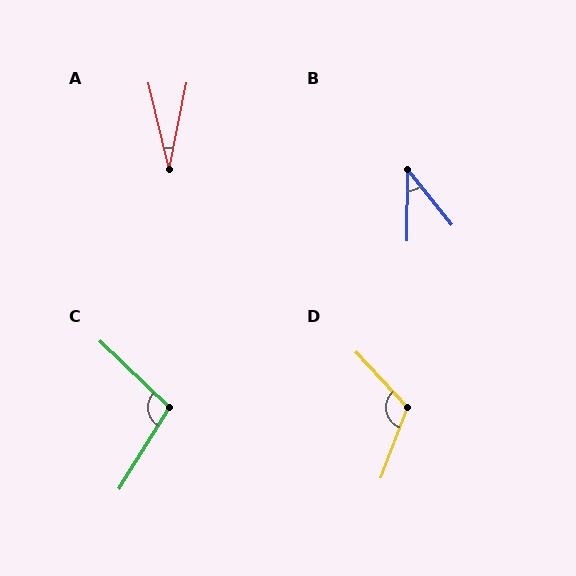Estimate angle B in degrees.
Approximately 39 degrees.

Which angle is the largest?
D, at approximately 117 degrees.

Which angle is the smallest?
A, at approximately 25 degrees.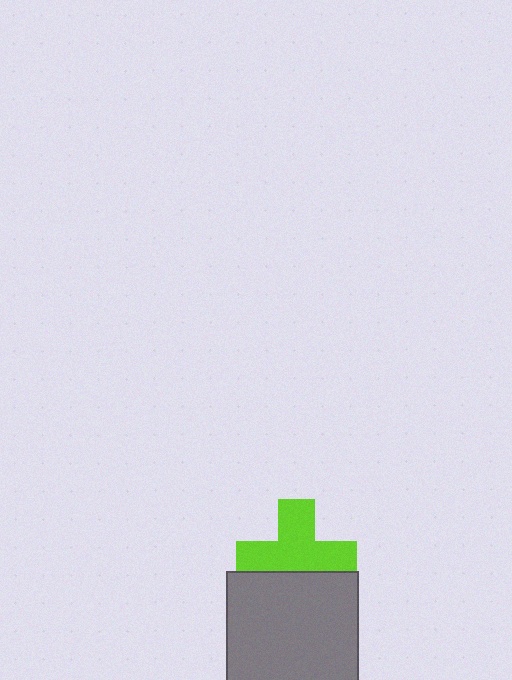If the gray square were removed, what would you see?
You would see the complete lime cross.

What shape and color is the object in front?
The object in front is a gray square.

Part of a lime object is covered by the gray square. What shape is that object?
It is a cross.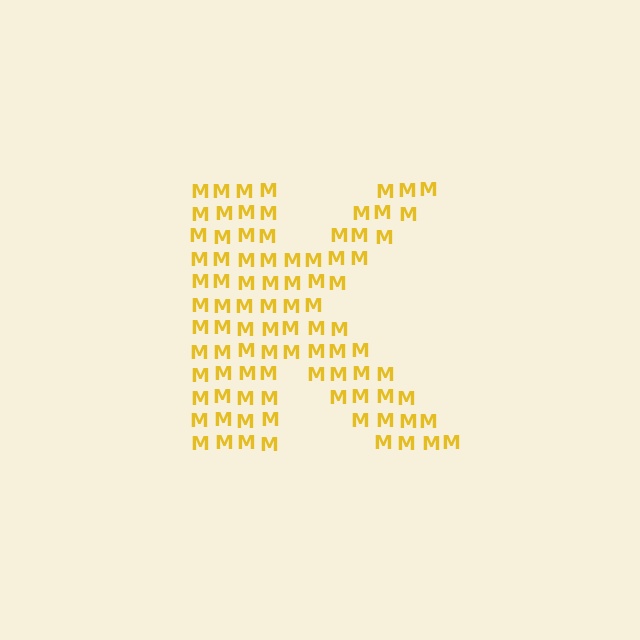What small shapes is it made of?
It is made of small letter M's.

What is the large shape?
The large shape is the letter K.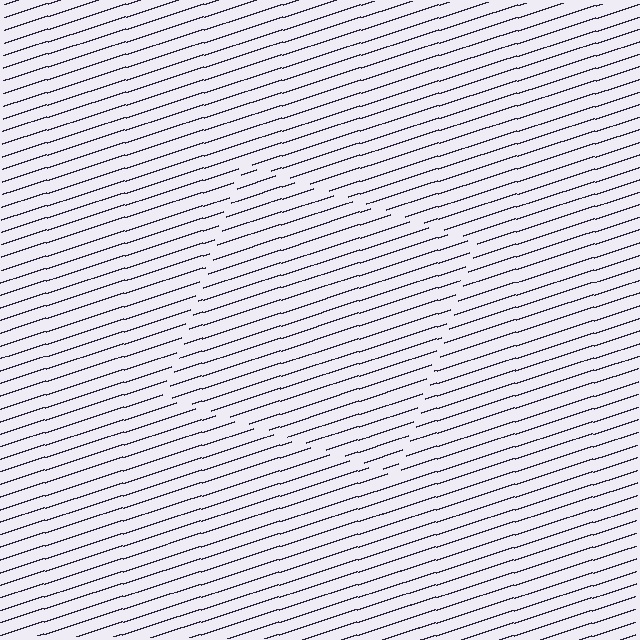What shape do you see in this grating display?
An illusory square. The interior of the shape contains the same grating, shifted by half a period — the contour is defined by the phase discontinuity where line-ends from the inner and outer gratings abut.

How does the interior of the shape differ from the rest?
The interior of the shape contains the same grating, shifted by half a period — the contour is defined by the phase discontinuity where line-ends from the inner and outer gratings abut.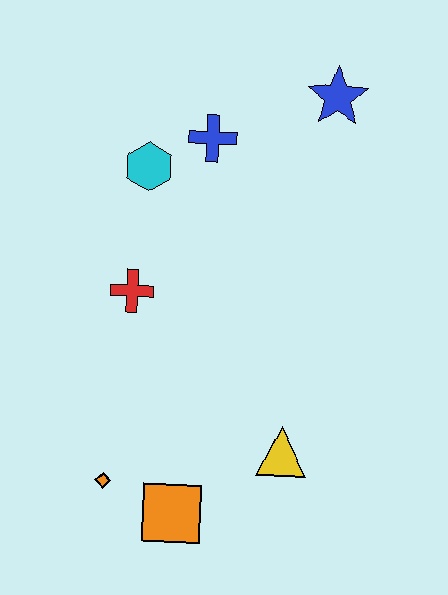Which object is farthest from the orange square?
The blue star is farthest from the orange square.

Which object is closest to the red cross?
The cyan hexagon is closest to the red cross.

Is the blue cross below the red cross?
No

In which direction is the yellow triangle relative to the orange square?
The yellow triangle is to the right of the orange square.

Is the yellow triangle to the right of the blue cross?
Yes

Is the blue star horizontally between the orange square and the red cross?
No